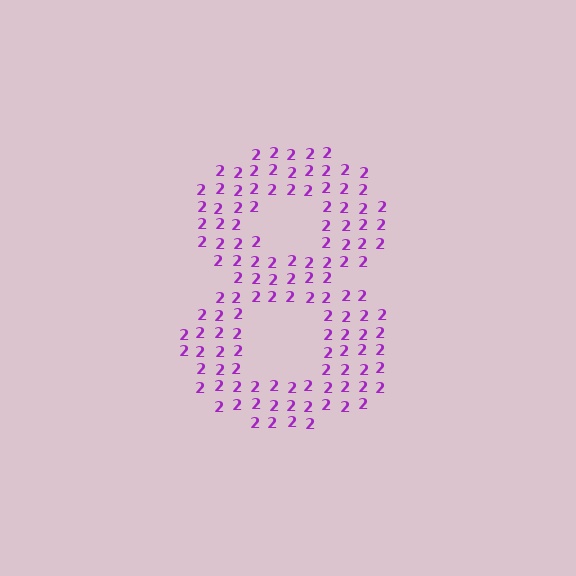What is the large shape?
The large shape is the digit 8.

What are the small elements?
The small elements are digit 2's.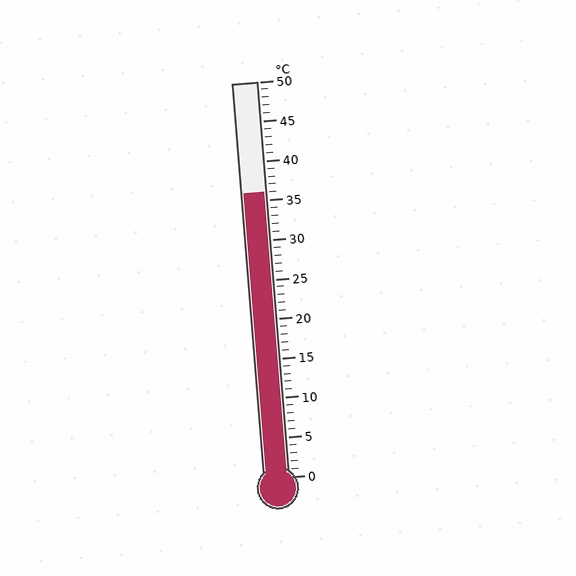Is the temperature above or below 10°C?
The temperature is above 10°C.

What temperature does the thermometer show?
The thermometer shows approximately 36°C.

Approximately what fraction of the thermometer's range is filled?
The thermometer is filled to approximately 70% of its range.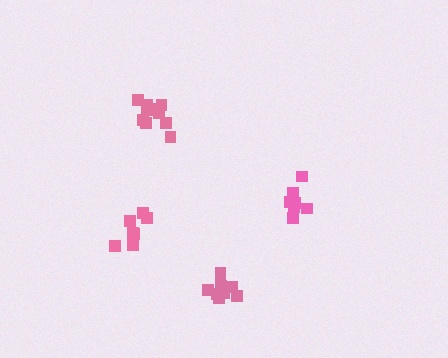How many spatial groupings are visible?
There are 4 spatial groupings.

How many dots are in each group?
Group 1: 10 dots, Group 2: 11 dots, Group 3: 7 dots, Group 4: 7 dots (35 total).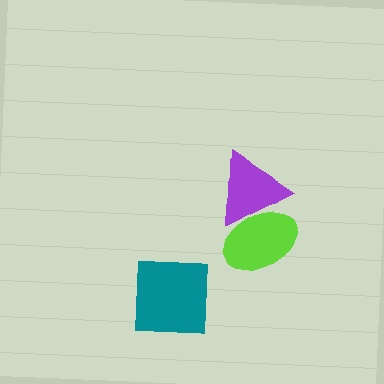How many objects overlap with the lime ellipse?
1 object overlaps with the lime ellipse.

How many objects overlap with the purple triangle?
1 object overlaps with the purple triangle.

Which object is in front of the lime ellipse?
The purple triangle is in front of the lime ellipse.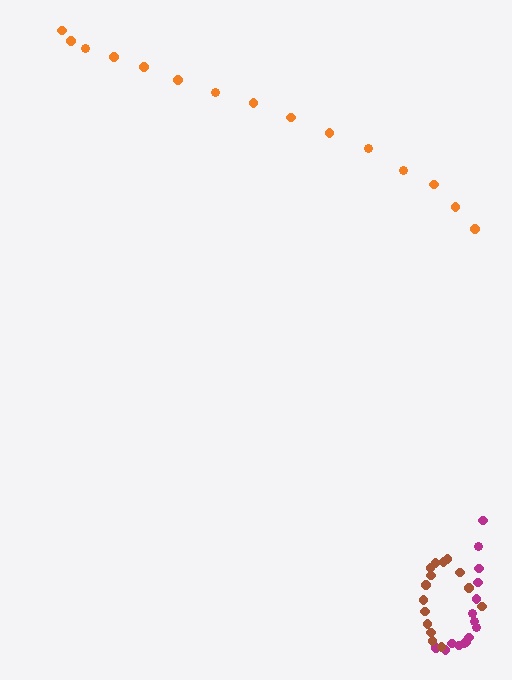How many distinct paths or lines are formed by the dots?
There are 3 distinct paths.